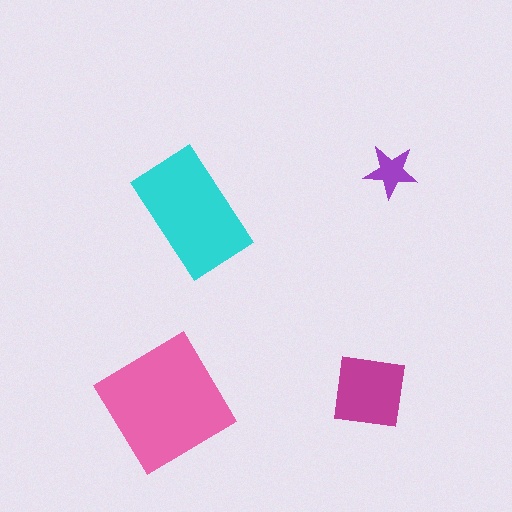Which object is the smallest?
The purple star.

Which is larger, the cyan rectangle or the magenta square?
The cyan rectangle.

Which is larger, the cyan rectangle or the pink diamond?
The pink diamond.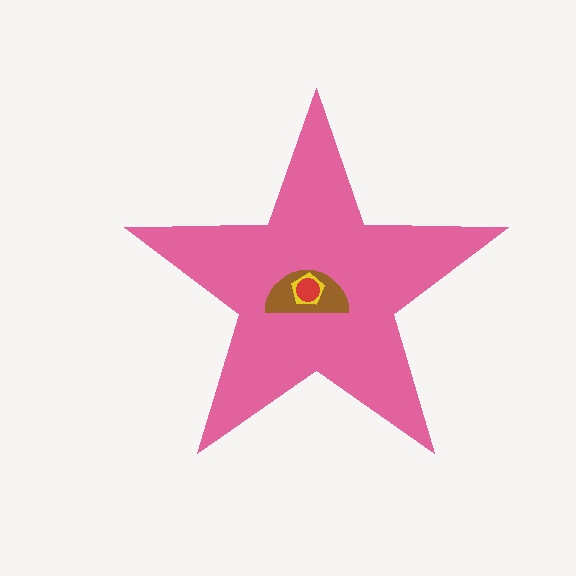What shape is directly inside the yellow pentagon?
The red circle.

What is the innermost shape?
The red circle.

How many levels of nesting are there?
4.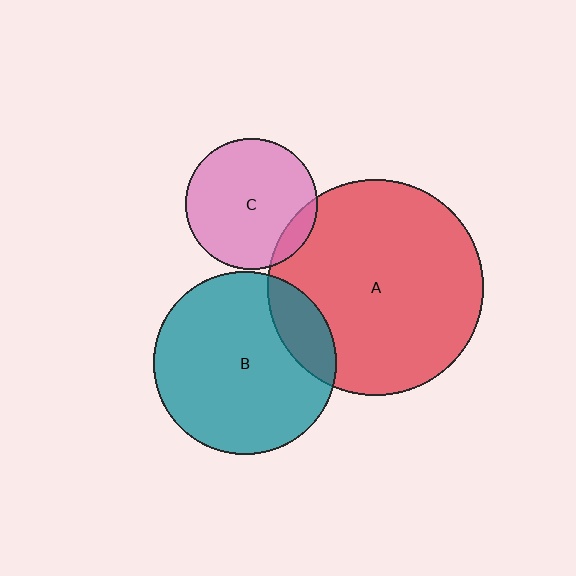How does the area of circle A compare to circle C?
Approximately 2.7 times.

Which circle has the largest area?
Circle A (red).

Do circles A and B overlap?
Yes.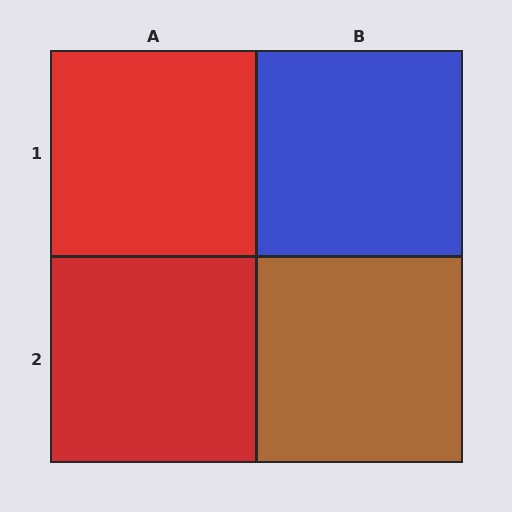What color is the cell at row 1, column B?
Blue.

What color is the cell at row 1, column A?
Red.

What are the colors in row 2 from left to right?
Red, brown.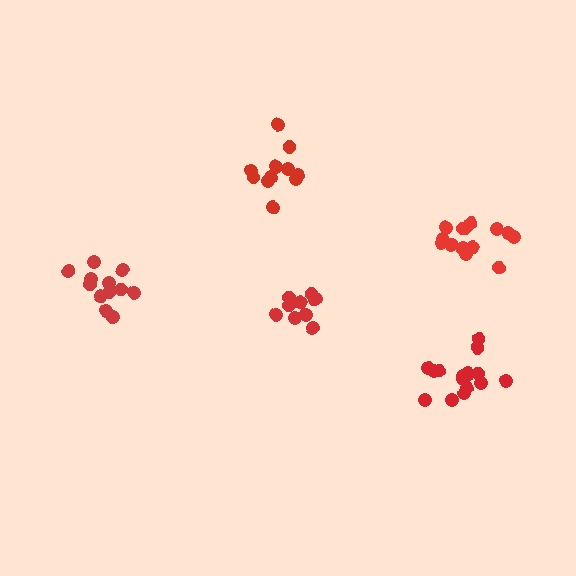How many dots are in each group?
Group 1: 14 dots, Group 2: 10 dots, Group 3: 13 dots, Group 4: 16 dots, Group 5: 11 dots (64 total).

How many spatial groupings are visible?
There are 5 spatial groupings.